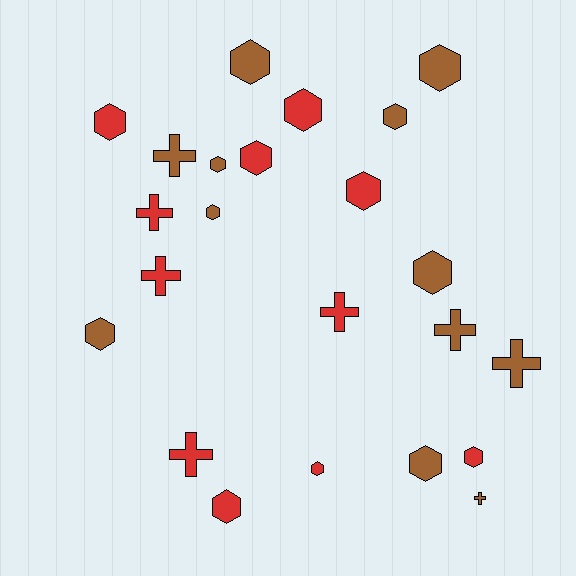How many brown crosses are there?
There are 4 brown crosses.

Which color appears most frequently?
Brown, with 12 objects.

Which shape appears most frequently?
Hexagon, with 15 objects.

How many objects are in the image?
There are 23 objects.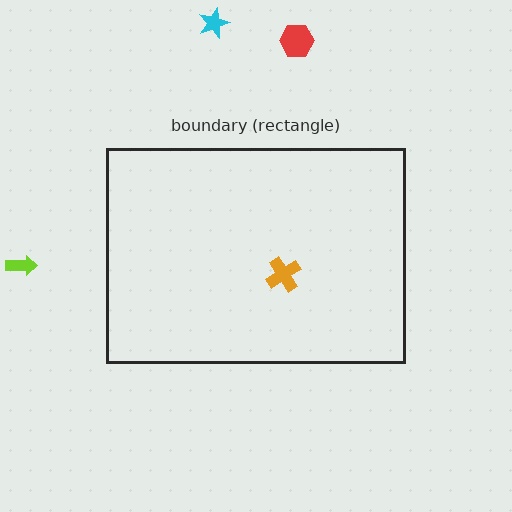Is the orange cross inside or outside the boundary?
Inside.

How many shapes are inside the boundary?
1 inside, 3 outside.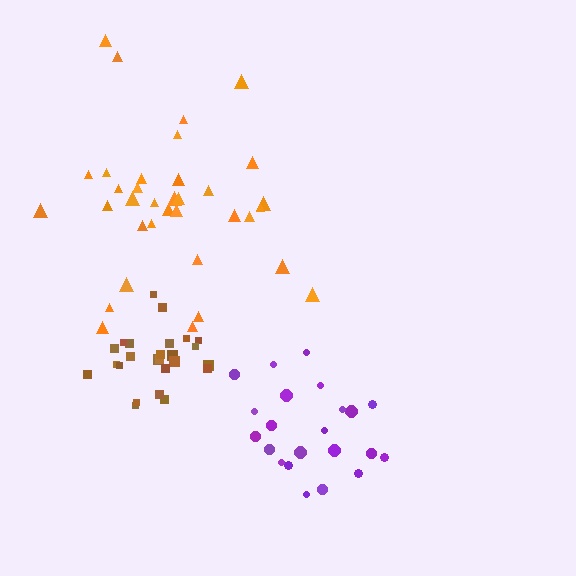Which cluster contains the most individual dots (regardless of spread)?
Orange (35).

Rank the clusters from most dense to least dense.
brown, purple, orange.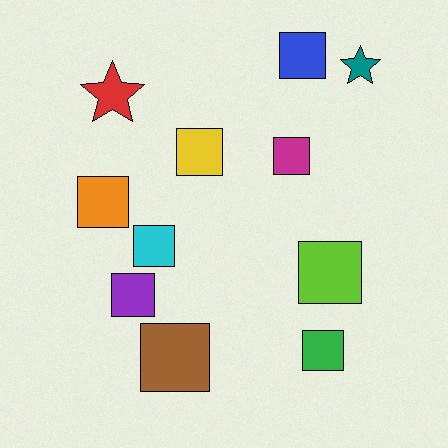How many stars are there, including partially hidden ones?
There are 2 stars.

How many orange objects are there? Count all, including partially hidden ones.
There is 1 orange object.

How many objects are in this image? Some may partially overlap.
There are 11 objects.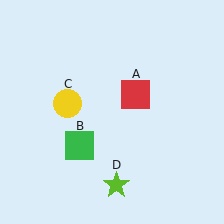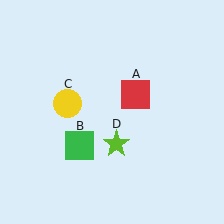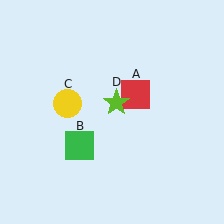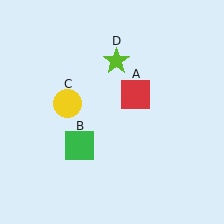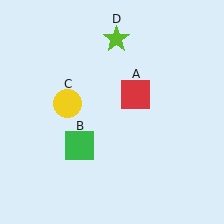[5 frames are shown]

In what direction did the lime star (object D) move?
The lime star (object D) moved up.